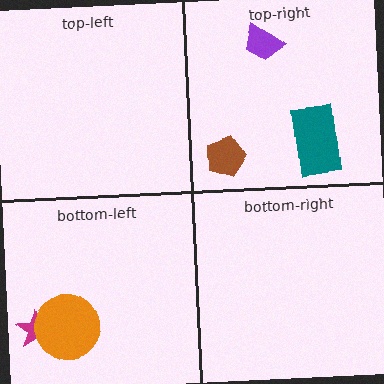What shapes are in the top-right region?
The teal rectangle, the brown pentagon, the purple trapezoid.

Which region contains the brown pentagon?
The top-right region.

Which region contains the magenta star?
The bottom-left region.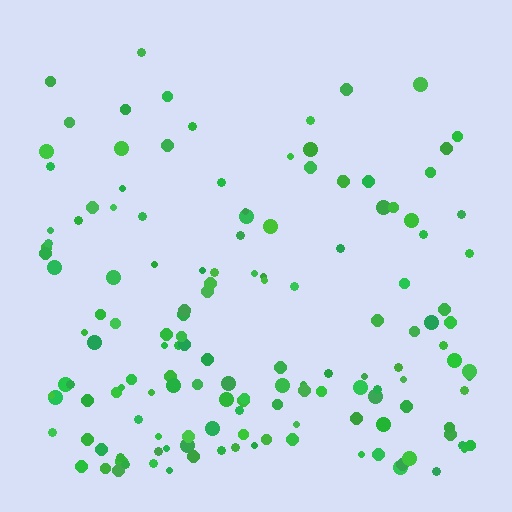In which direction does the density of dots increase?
From top to bottom, with the bottom side densest.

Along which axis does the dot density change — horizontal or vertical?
Vertical.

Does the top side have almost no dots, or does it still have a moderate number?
Still a moderate number, just noticeably fewer than the bottom.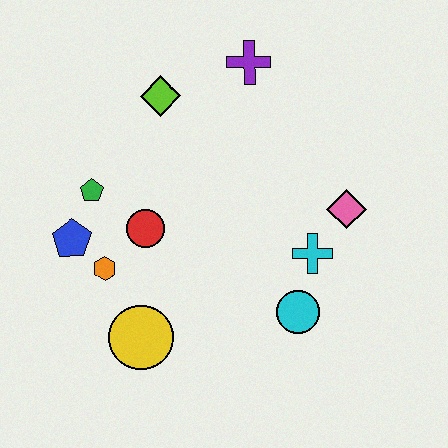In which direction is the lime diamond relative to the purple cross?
The lime diamond is to the left of the purple cross.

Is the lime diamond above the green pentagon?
Yes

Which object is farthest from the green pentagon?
The pink diamond is farthest from the green pentagon.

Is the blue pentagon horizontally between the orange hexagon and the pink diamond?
No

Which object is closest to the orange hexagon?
The blue pentagon is closest to the orange hexagon.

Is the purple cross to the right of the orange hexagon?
Yes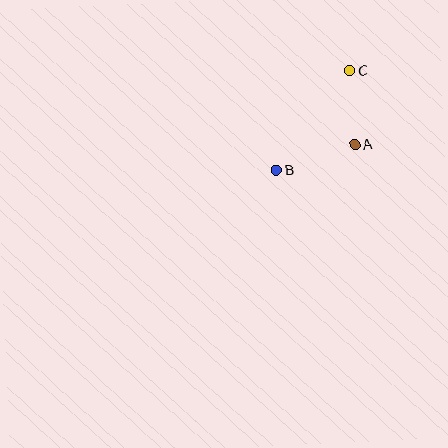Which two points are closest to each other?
Points A and C are closest to each other.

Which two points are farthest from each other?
Points B and C are farthest from each other.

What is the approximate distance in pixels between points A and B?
The distance between A and B is approximately 82 pixels.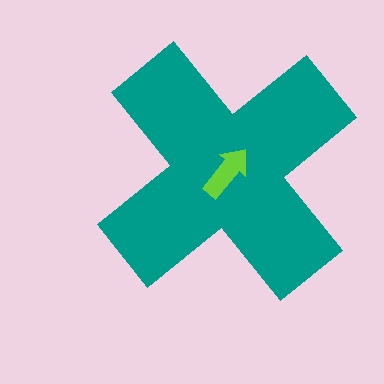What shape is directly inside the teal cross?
The lime arrow.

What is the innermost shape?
The lime arrow.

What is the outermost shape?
The teal cross.